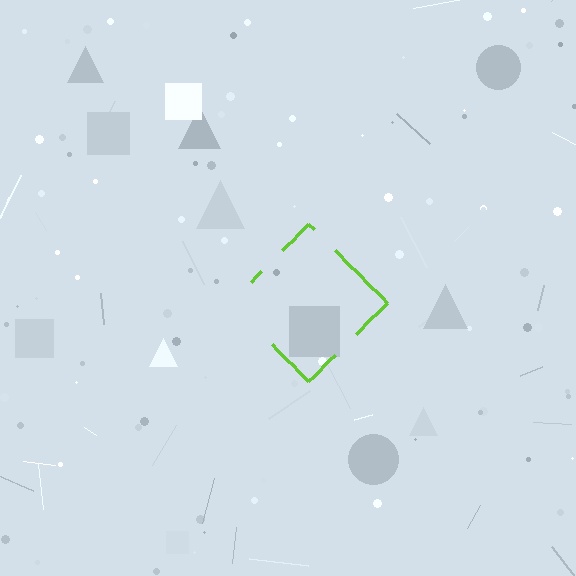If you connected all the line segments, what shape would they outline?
They would outline a diamond.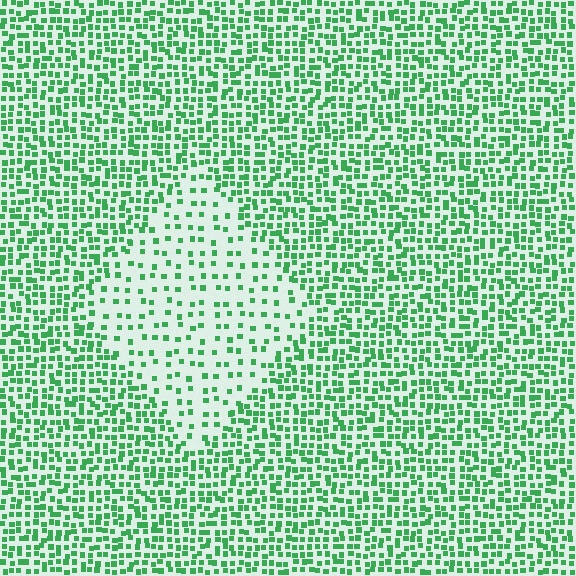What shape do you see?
I see a diamond.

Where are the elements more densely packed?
The elements are more densely packed outside the diamond boundary.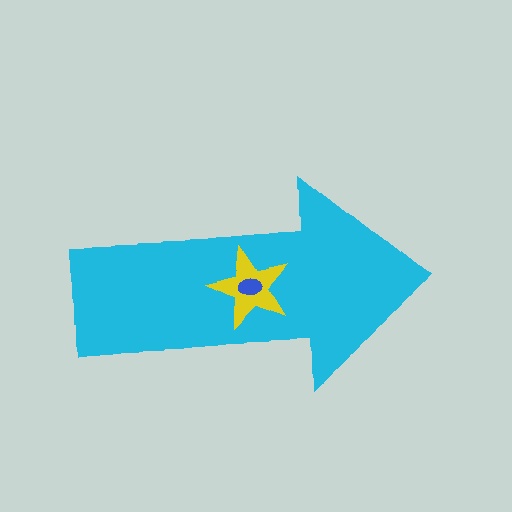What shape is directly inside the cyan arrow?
The yellow star.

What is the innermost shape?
The blue ellipse.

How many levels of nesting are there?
3.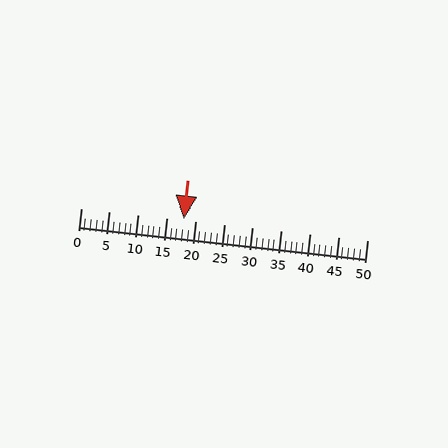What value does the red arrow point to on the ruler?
The red arrow points to approximately 18.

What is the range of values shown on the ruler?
The ruler shows values from 0 to 50.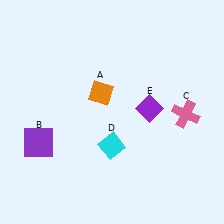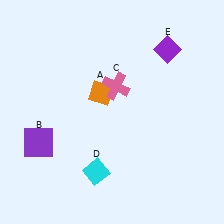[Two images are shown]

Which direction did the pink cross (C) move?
The pink cross (C) moved left.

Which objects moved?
The objects that moved are: the pink cross (C), the cyan diamond (D), the purple diamond (E).